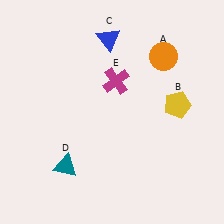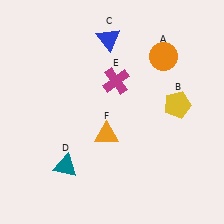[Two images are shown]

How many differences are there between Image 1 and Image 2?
There is 1 difference between the two images.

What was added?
An orange triangle (F) was added in Image 2.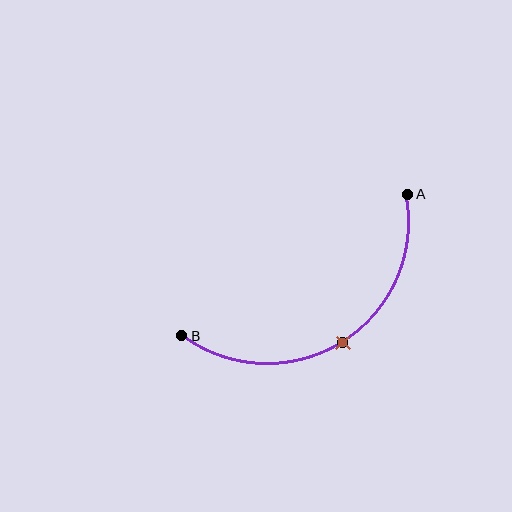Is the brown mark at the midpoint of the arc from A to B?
Yes. The brown mark lies on the arc at equal arc-length from both A and B — it is the arc midpoint.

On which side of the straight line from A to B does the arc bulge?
The arc bulges below the straight line connecting A and B.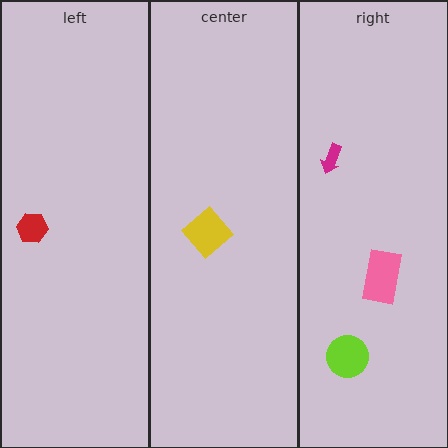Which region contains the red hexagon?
The left region.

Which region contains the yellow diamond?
The center region.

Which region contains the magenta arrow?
The right region.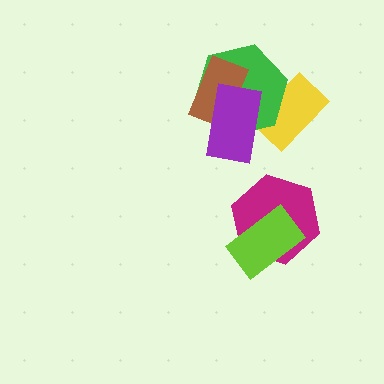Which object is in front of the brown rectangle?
The purple rectangle is in front of the brown rectangle.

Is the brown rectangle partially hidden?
Yes, it is partially covered by another shape.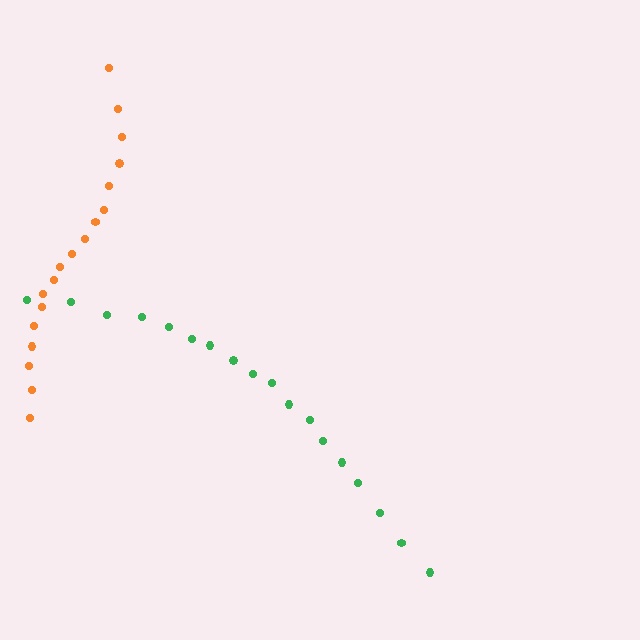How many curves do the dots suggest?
There are 2 distinct paths.